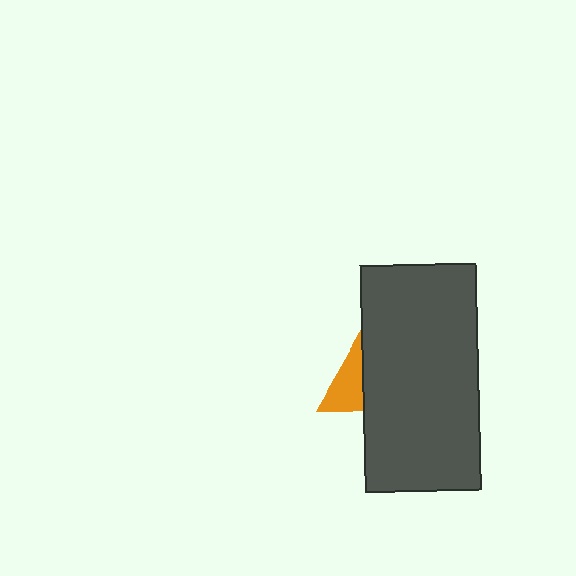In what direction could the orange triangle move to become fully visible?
The orange triangle could move left. That would shift it out from behind the dark gray rectangle entirely.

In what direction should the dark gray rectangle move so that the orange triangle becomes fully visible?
The dark gray rectangle should move right. That is the shortest direction to clear the overlap and leave the orange triangle fully visible.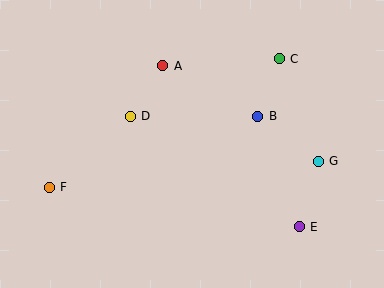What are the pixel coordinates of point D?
Point D is at (130, 116).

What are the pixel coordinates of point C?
Point C is at (279, 59).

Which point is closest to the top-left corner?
Point D is closest to the top-left corner.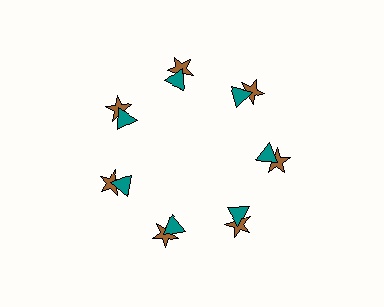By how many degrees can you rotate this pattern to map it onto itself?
The pattern maps onto itself every 51 degrees of rotation.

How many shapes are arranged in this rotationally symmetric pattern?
There are 14 shapes, arranged in 7 groups of 2.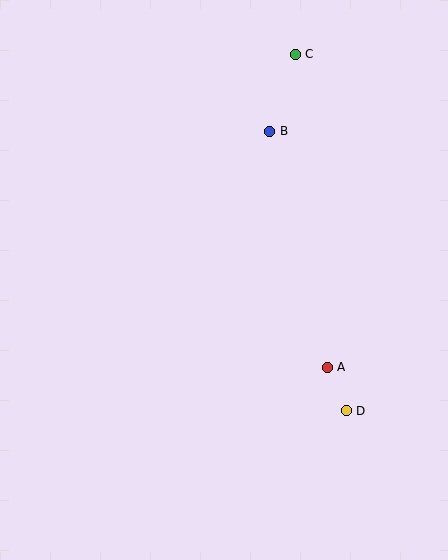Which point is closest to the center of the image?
Point A at (327, 367) is closest to the center.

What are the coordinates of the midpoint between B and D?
The midpoint between B and D is at (308, 271).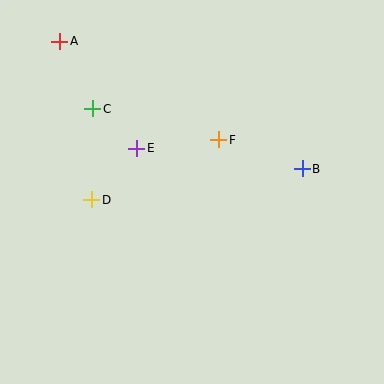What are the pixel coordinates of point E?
Point E is at (137, 148).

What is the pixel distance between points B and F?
The distance between B and F is 88 pixels.